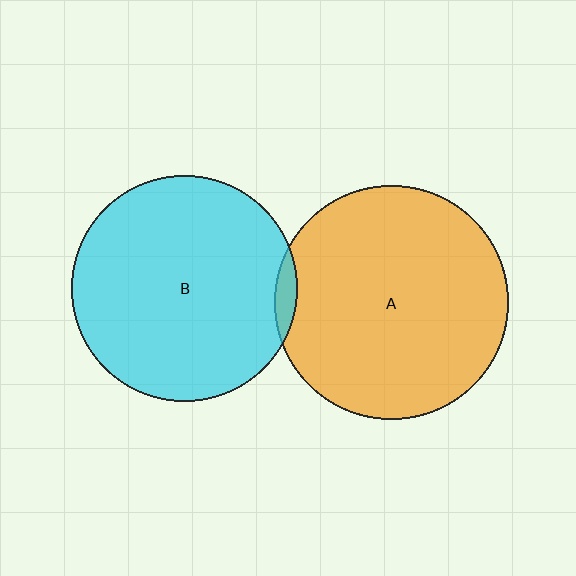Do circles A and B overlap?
Yes.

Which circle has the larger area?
Circle A (orange).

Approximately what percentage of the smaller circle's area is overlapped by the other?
Approximately 5%.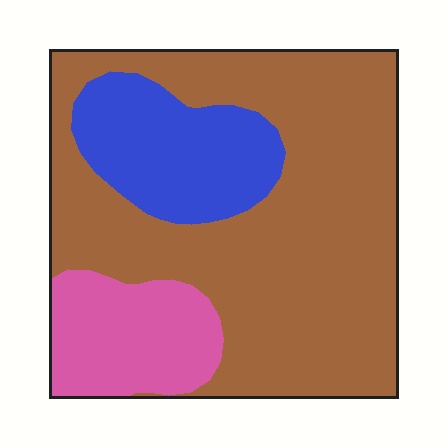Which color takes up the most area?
Brown, at roughly 65%.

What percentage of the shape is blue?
Blue takes up about one fifth (1/5) of the shape.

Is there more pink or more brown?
Brown.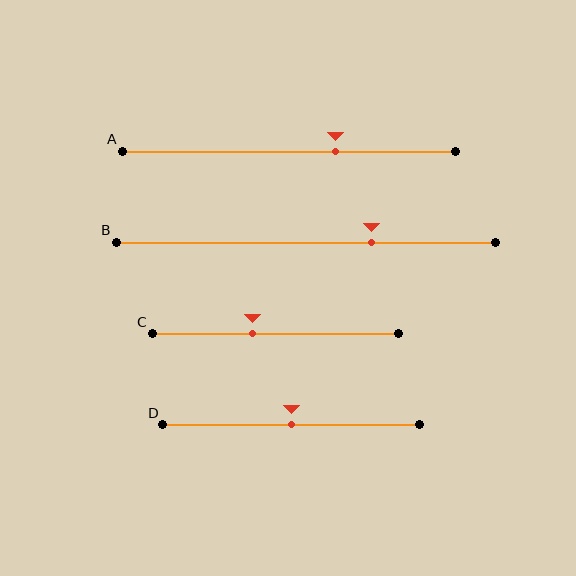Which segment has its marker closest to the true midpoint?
Segment D has its marker closest to the true midpoint.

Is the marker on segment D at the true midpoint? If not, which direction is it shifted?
Yes, the marker on segment D is at the true midpoint.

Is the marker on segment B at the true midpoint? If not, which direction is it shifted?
No, the marker on segment B is shifted to the right by about 17% of the segment length.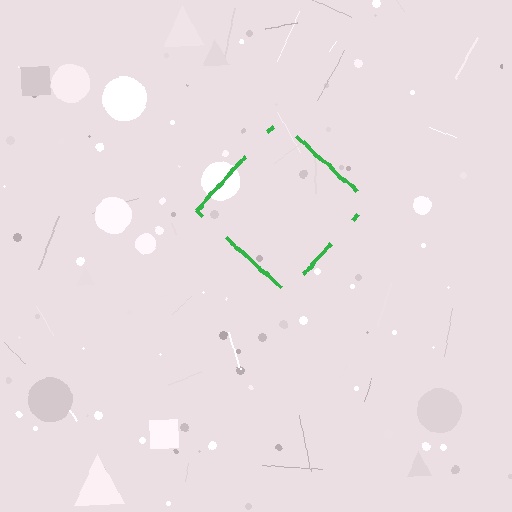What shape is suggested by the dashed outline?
The dashed outline suggests a diamond.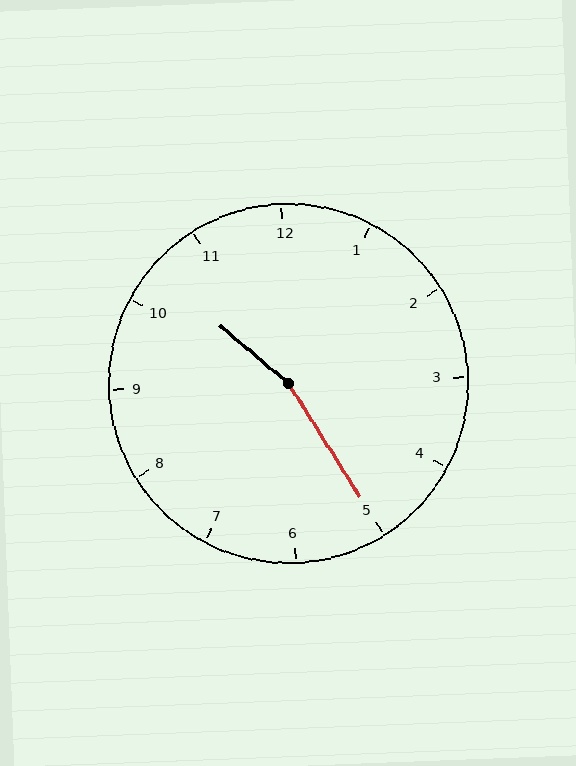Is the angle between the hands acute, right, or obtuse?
It is obtuse.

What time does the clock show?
10:25.